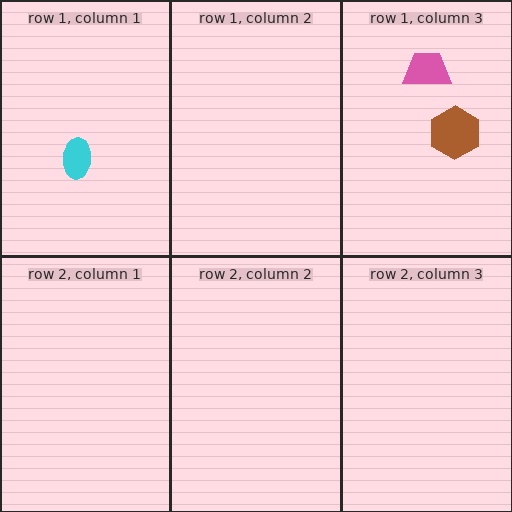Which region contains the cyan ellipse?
The row 1, column 1 region.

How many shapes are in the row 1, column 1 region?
1.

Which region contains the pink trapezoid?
The row 1, column 3 region.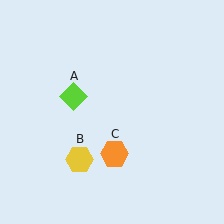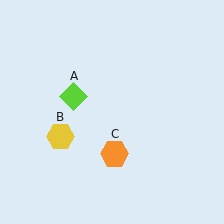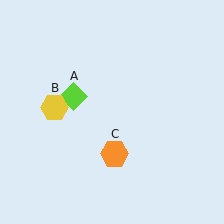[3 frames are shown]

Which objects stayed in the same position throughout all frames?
Lime diamond (object A) and orange hexagon (object C) remained stationary.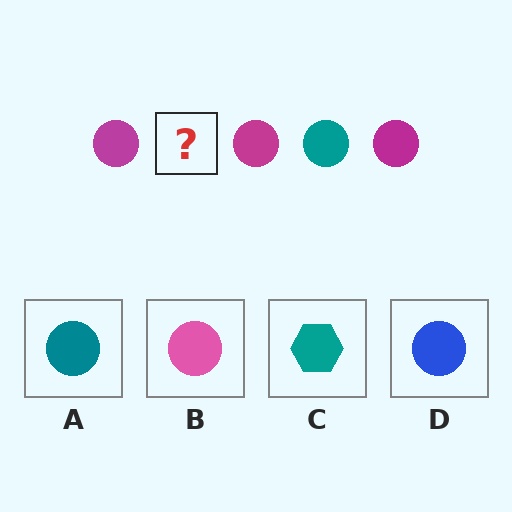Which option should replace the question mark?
Option A.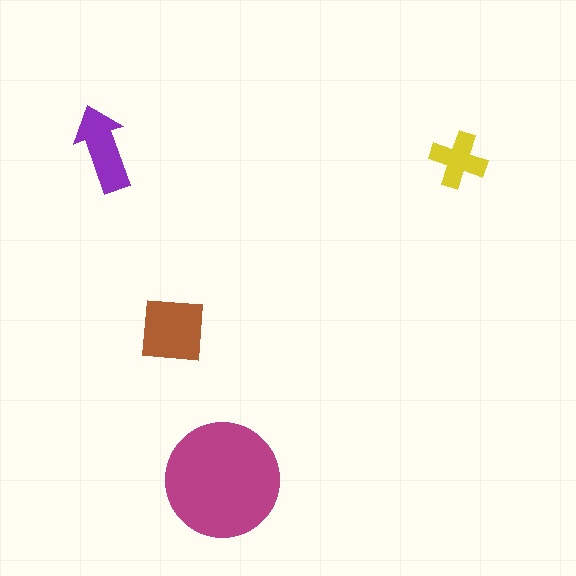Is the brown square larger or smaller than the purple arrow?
Larger.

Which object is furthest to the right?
The yellow cross is rightmost.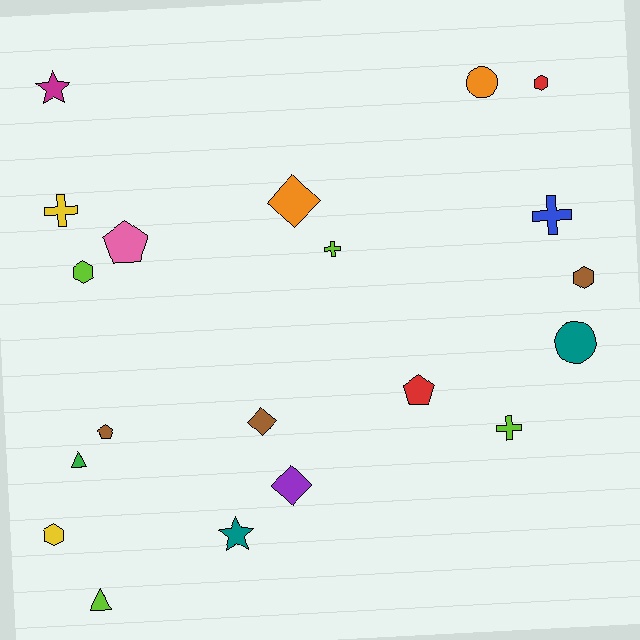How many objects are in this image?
There are 20 objects.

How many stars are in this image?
There are 2 stars.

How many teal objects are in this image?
There are 2 teal objects.